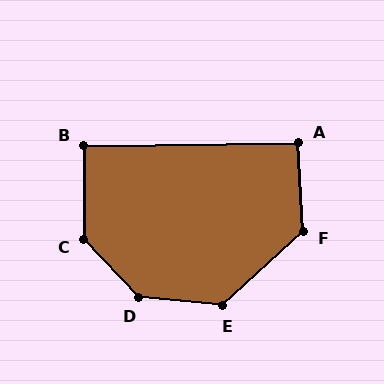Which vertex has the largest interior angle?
D, at approximately 139 degrees.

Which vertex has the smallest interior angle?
B, at approximately 91 degrees.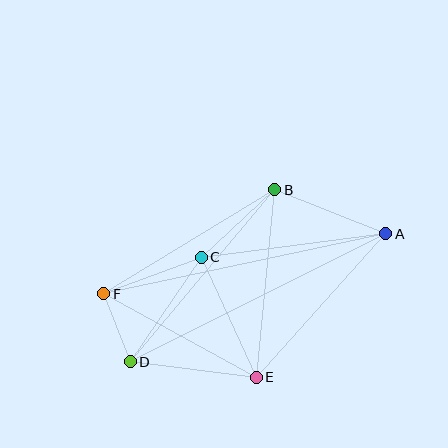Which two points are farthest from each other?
Points A and F are farthest from each other.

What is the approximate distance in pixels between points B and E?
The distance between B and E is approximately 188 pixels.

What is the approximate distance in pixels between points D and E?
The distance between D and E is approximately 127 pixels.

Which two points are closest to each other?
Points D and F are closest to each other.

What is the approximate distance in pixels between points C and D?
The distance between C and D is approximately 126 pixels.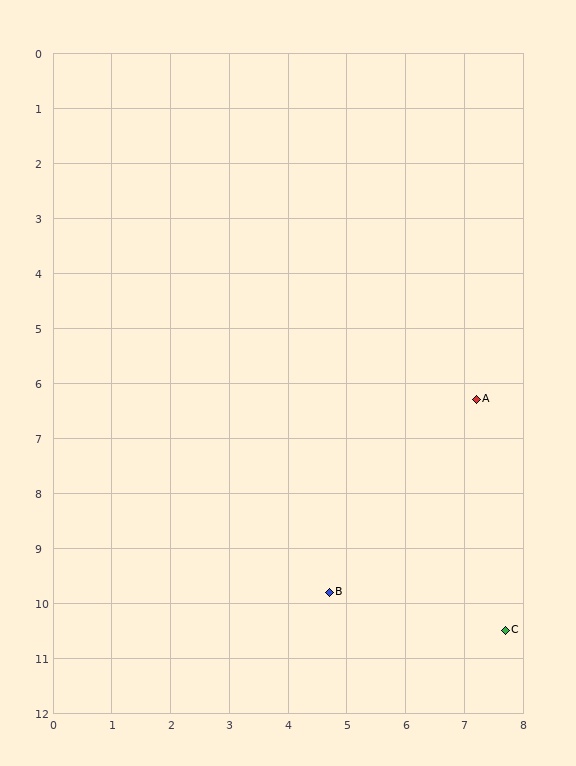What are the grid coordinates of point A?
Point A is at approximately (7.2, 6.3).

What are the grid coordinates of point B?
Point B is at approximately (4.7, 9.8).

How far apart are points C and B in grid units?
Points C and B are about 3.1 grid units apart.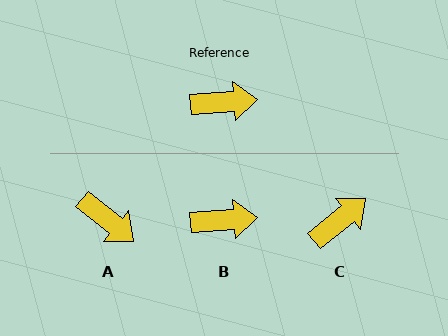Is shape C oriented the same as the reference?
No, it is off by about 34 degrees.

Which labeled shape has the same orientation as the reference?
B.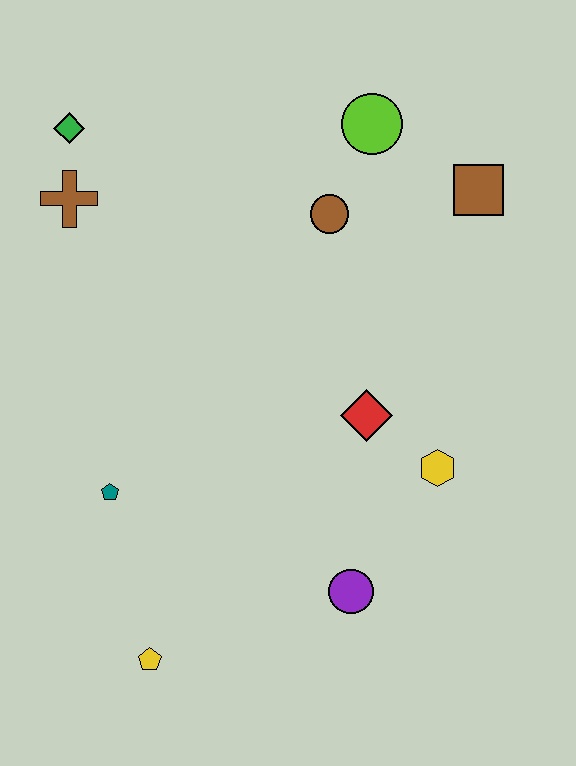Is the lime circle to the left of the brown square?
Yes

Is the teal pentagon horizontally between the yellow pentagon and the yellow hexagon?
No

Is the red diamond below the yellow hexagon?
No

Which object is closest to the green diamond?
The brown cross is closest to the green diamond.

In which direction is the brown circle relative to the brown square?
The brown circle is to the left of the brown square.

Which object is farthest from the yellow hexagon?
The green diamond is farthest from the yellow hexagon.